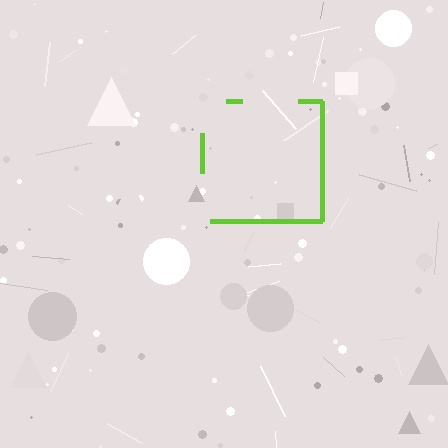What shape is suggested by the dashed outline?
The dashed outline suggests a square.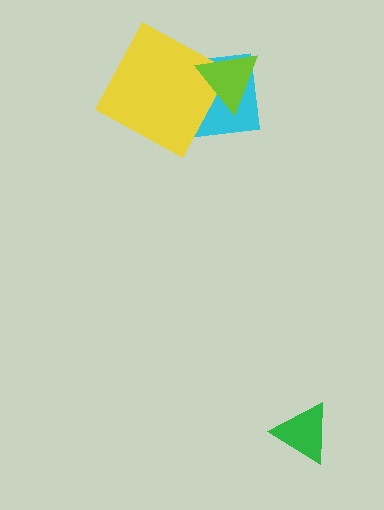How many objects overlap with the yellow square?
2 objects overlap with the yellow square.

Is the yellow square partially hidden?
Yes, it is partially covered by another shape.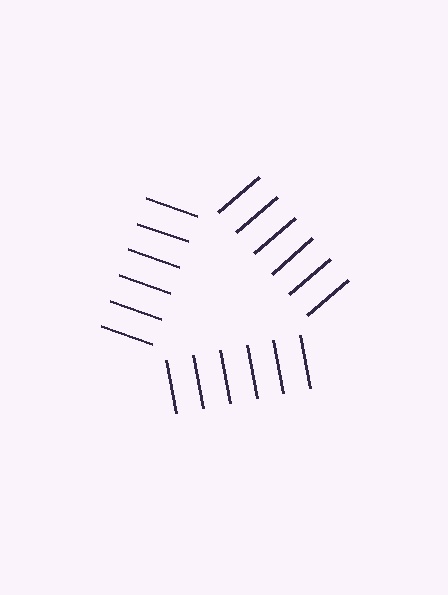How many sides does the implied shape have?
3 sides — the line-ends trace a triangle.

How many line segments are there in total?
18 — 6 along each of the 3 edges.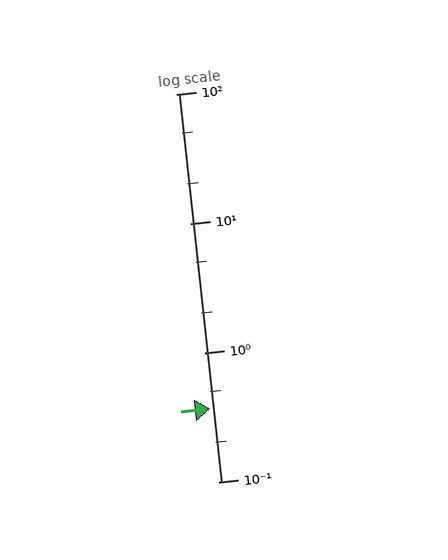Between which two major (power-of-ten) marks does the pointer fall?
The pointer is between 0.1 and 1.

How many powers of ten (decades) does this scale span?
The scale spans 3 decades, from 0.1 to 100.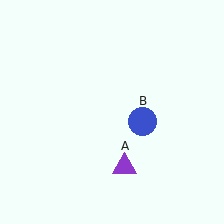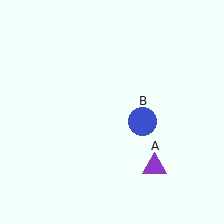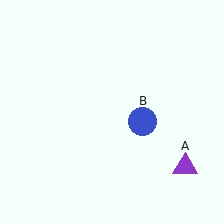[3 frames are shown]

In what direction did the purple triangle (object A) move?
The purple triangle (object A) moved right.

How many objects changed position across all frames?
1 object changed position: purple triangle (object A).